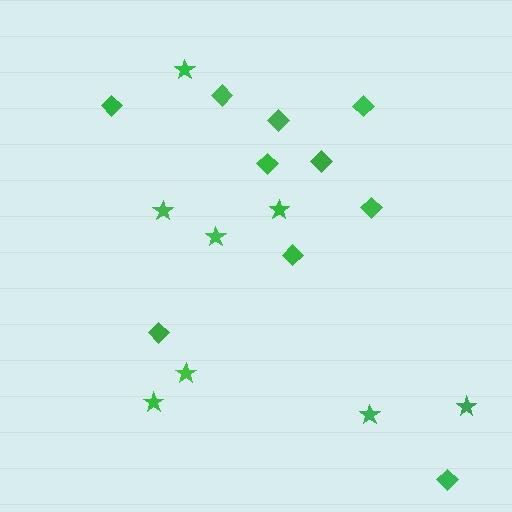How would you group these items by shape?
There are 2 groups: one group of stars (8) and one group of diamonds (10).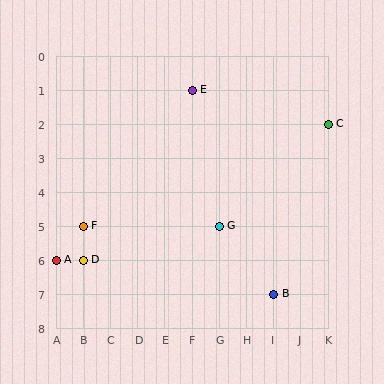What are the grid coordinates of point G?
Point G is at grid coordinates (G, 5).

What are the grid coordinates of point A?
Point A is at grid coordinates (A, 6).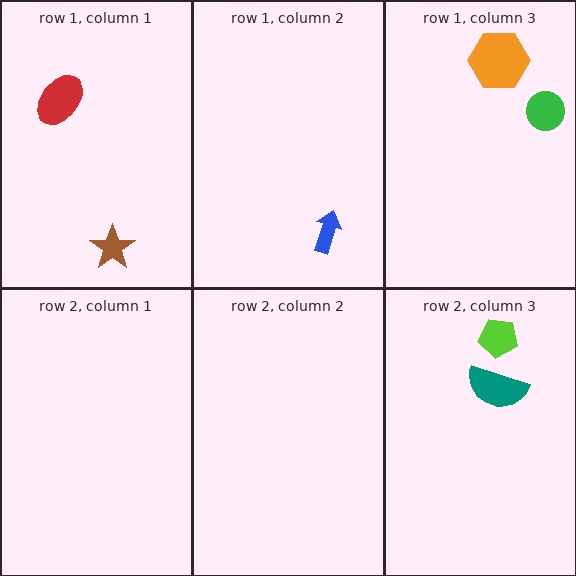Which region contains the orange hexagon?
The row 1, column 3 region.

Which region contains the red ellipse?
The row 1, column 1 region.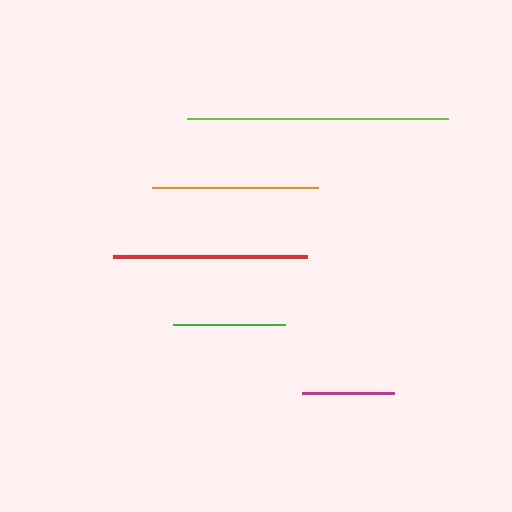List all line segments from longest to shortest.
From longest to shortest: lime, red, orange, green, magenta.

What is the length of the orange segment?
The orange segment is approximately 167 pixels long.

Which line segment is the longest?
The lime line is the longest at approximately 261 pixels.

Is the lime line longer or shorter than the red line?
The lime line is longer than the red line.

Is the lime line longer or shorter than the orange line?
The lime line is longer than the orange line.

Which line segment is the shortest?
The magenta line is the shortest at approximately 92 pixels.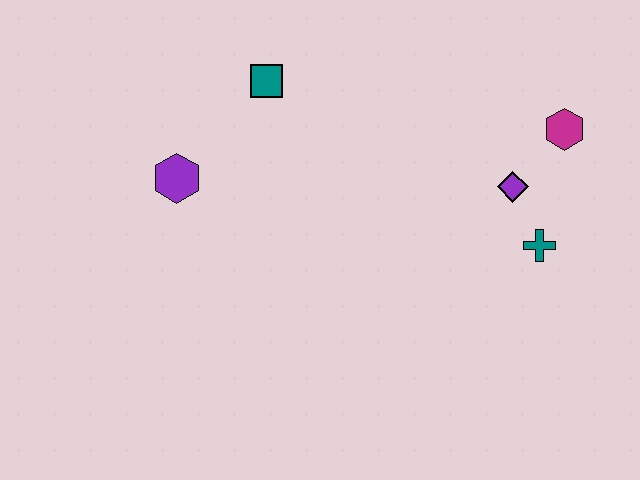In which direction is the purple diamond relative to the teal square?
The purple diamond is to the right of the teal square.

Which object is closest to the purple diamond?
The teal cross is closest to the purple diamond.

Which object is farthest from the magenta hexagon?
The purple hexagon is farthest from the magenta hexagon.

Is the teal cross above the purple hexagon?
No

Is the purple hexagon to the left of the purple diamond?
Yes